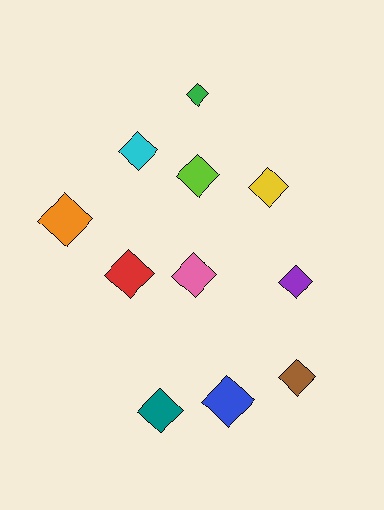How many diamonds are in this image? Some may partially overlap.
There are 11 diamonds.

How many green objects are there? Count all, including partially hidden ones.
There is 1 green object.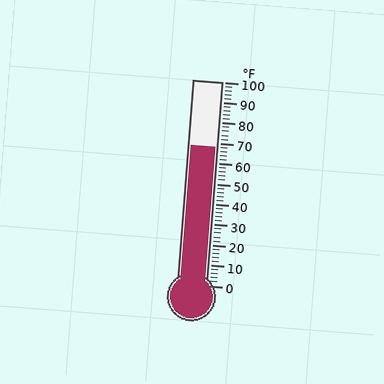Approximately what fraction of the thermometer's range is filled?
The thermometer is filled to approximately 70% of its range.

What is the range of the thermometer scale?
The thermometer scale ranges from 0°F to 100°F.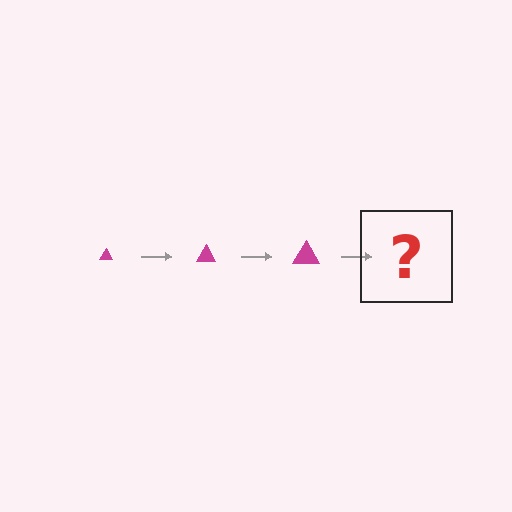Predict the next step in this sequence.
The next step is a magenta triangle, larger than the previous one.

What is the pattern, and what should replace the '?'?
The pattern is that the triangle gets progressively larger each step. The '?' should be a magenta triangle, larger than the previous one.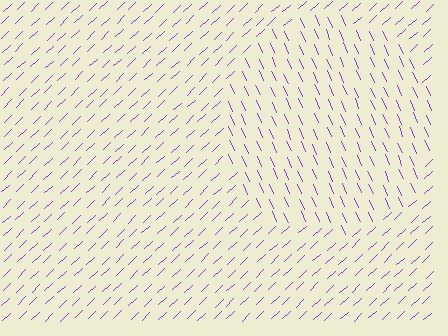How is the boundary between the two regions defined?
The boundary is defined purely by a change in line orientation (approximately 71 degrees difference). All lines are the same color and thickness.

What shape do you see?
I see a circle.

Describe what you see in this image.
The image is filled with small purple line segments. A circle region in the image has lines oriented differently from the surrounding lines, creating a visible texture boundary.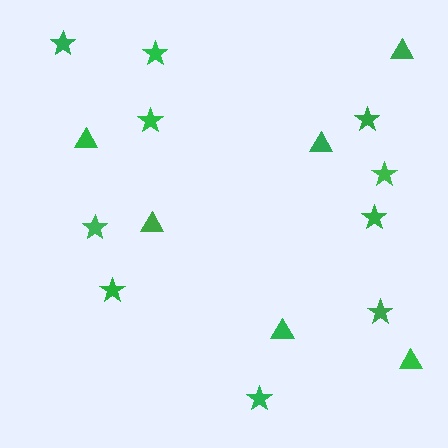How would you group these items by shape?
There are 2 groups: one group of stars (10) and one group of triangles (6).